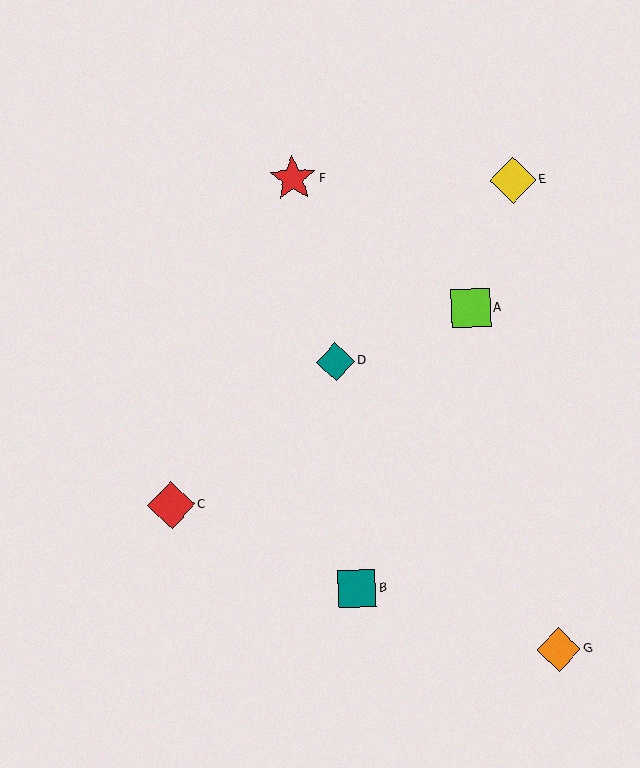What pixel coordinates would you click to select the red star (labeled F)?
Click at (293, 179) to select the red star F.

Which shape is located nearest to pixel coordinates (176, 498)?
The red diamond (labeled C) at (171, 505) is nearest to that location.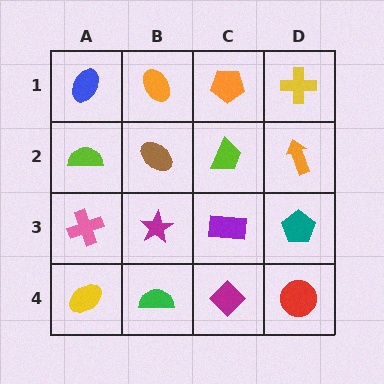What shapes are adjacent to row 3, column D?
An orange arrow (row 2, column D), a red circle (row 4, column D), a purple rectangle (row 3, column C).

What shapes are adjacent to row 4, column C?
A purple rectangle (row 3, column C), a green semicircle (row 4, column B), a red circle (row 4, column D).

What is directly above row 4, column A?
A pink cross.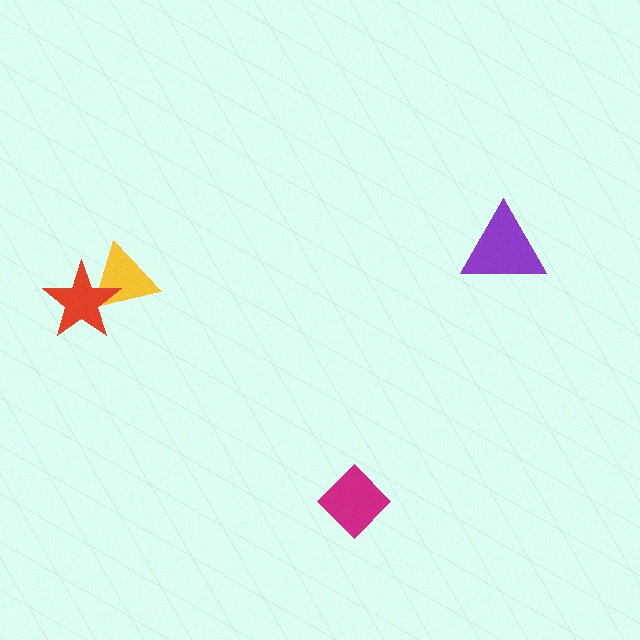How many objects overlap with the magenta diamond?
0 objects overlap with the magenta diamond.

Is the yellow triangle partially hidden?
Yes, it is partially covered by another shape.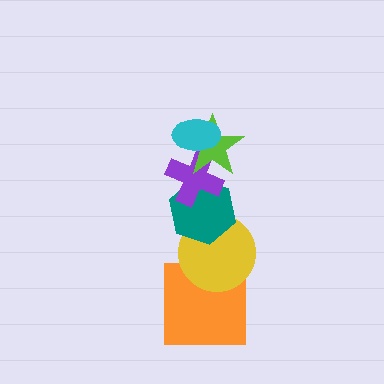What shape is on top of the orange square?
The yellow circle is on top of the orange square.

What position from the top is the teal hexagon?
The teal hexagon is 4th from the top.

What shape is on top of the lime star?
The cyan ellipse is on top of the lime star.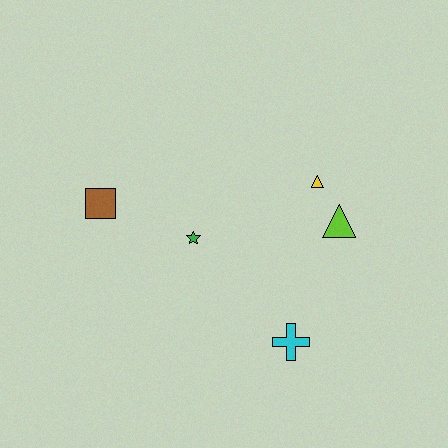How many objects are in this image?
There are 5 objects.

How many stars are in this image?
There is 1 star.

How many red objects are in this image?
There are no red objects.